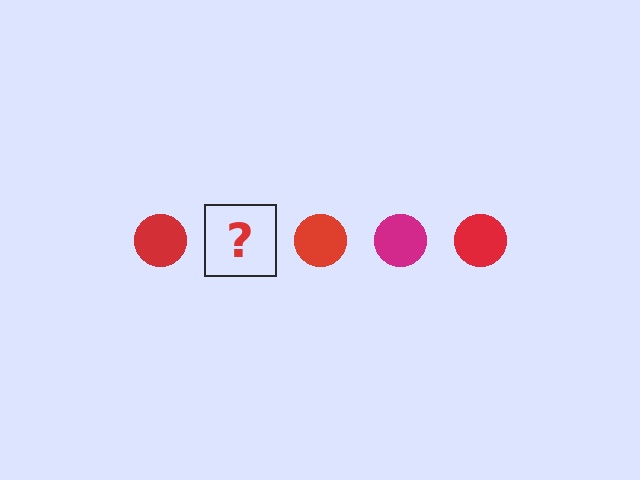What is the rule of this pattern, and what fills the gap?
The rule is that the pattern cycles through red, magenta circles. The gap should be filled with a magenta circle.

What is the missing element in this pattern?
The missing element is a magenta circle.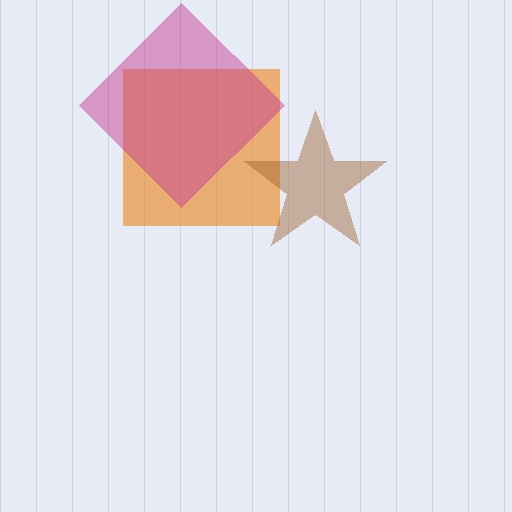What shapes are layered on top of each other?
The layered shapes are: an orange square, a brown star, a magenta diamond.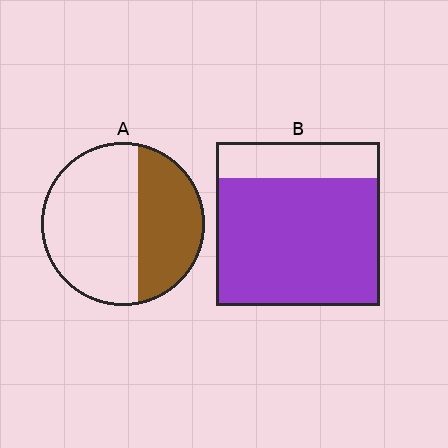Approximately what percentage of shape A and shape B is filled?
A is approximately 40% and B is approximately 80%.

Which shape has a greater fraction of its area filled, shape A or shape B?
Shape B.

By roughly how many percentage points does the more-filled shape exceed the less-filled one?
By roughly 40 percentage points (B over A).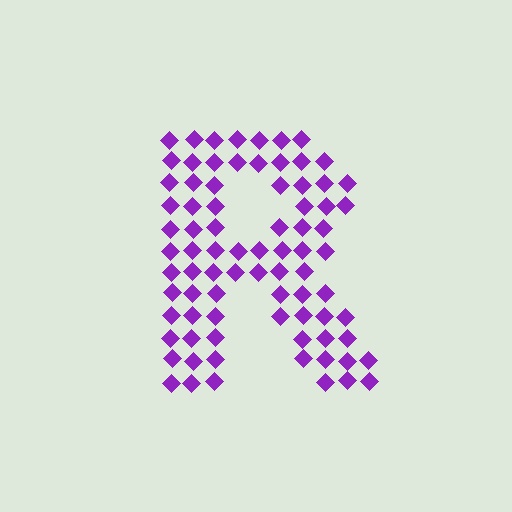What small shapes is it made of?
It is made of small diamonds.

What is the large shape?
The large shape is the letter R.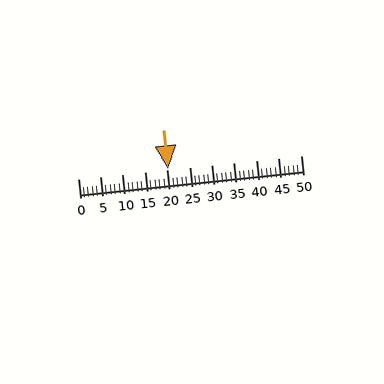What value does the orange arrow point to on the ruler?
The orange arrow points to approximately 20.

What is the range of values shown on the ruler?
The ruler shows values from 0 to 50.